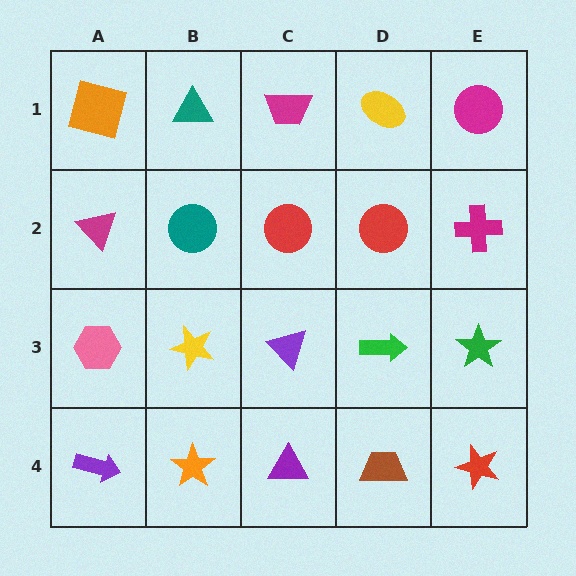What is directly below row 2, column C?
A purple triangle.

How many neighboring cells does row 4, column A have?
2.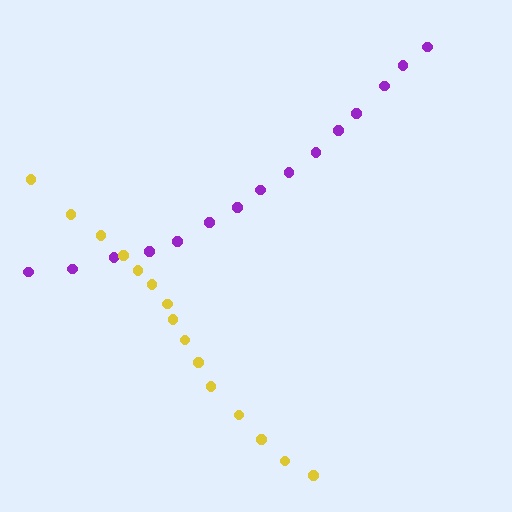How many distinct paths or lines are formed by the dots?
There are 2 distinct paths.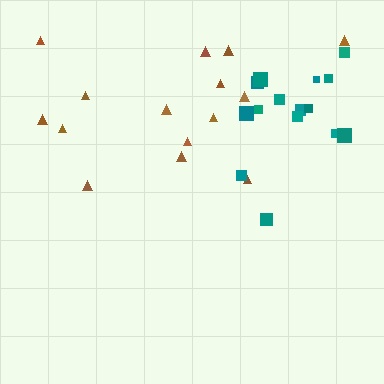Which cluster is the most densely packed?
Teal.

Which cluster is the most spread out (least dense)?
Brown.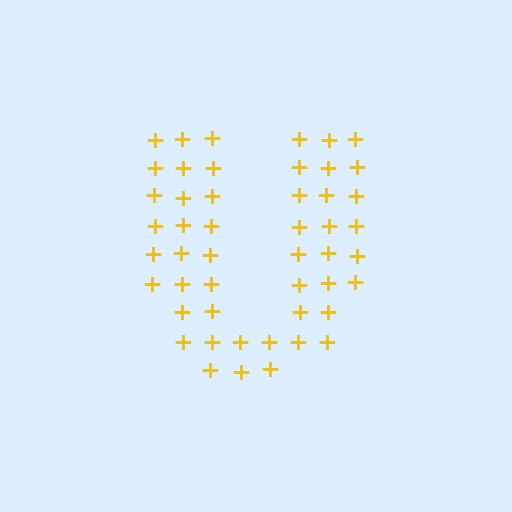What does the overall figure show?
The overall figure shows the letter U.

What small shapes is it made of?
It is made of small plus signs.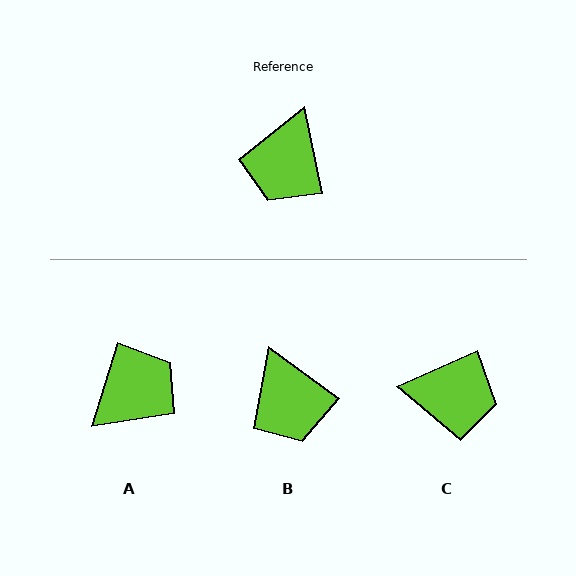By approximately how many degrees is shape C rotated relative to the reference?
Approximately 101 degrees counter-clockwise.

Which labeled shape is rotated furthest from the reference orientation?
A, about 151 degrees away.